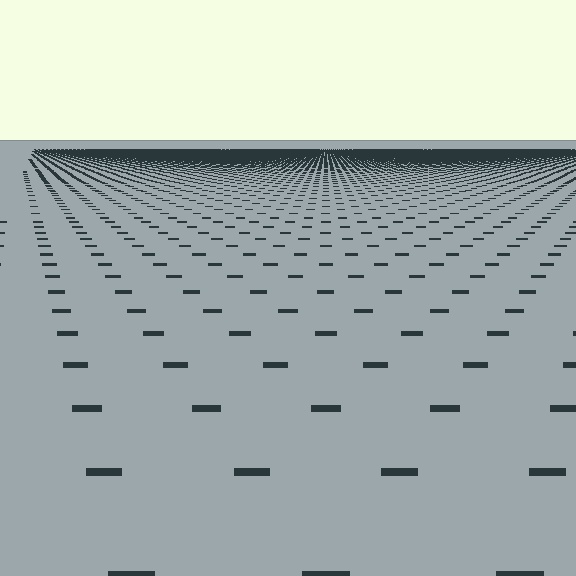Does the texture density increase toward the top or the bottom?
Density increases toward the top.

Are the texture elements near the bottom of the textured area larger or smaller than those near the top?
Larger. Near the bottom, elements are closer to the viewer and appear at a bigger on-screen size.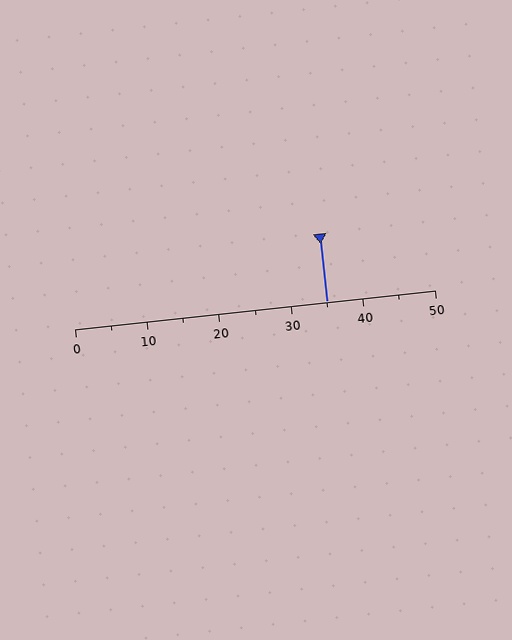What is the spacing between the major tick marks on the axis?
The major ticks are spaced 10 apart.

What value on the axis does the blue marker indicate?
The marker indicates approximately 35.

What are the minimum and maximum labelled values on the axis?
The axis runs from 0 to 50.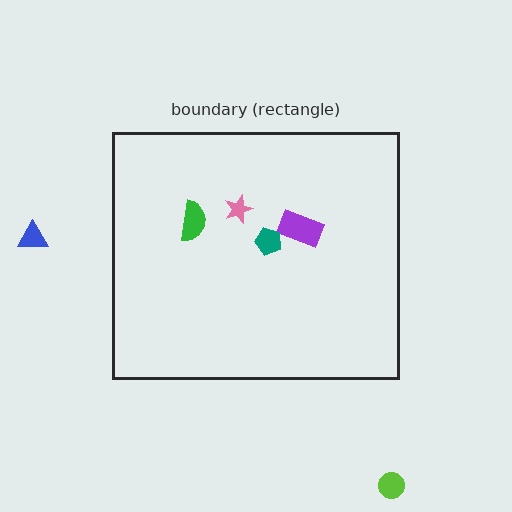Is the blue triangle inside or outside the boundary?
Outside.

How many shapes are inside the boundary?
4 inside, 2 outside.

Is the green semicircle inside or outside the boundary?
Inside.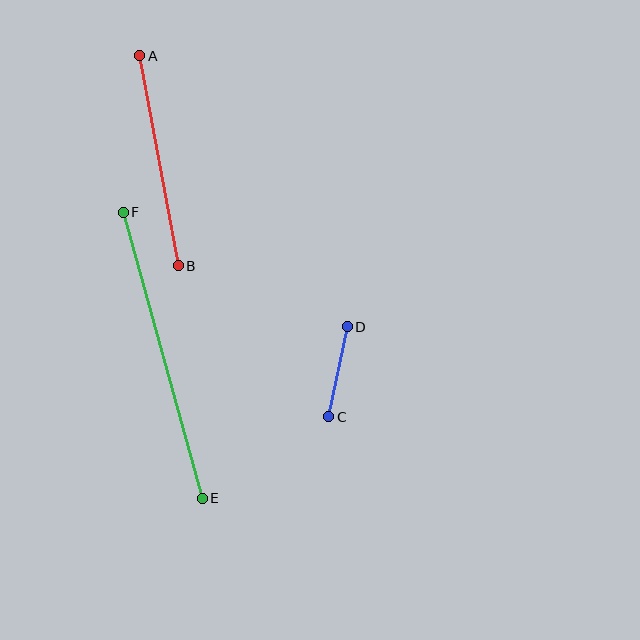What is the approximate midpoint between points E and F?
The midpoint is at approximately (163, 355) pixels.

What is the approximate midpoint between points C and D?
The midpoint is at approximately (338, 372) pixels.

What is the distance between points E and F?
The distance is approximately 297 pixels.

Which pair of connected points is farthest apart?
Points E and F are farthest apart.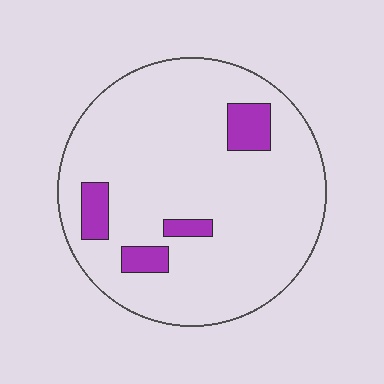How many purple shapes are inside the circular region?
4.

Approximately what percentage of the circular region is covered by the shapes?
Approximately 10%.